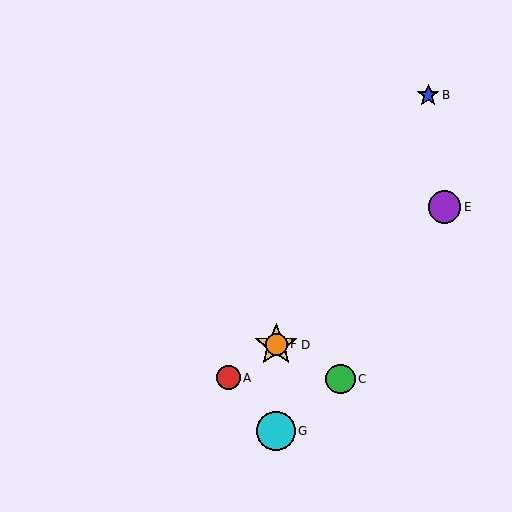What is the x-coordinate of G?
Object G is at x≈276.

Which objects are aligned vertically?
Objects D, F, G are aligned vertically.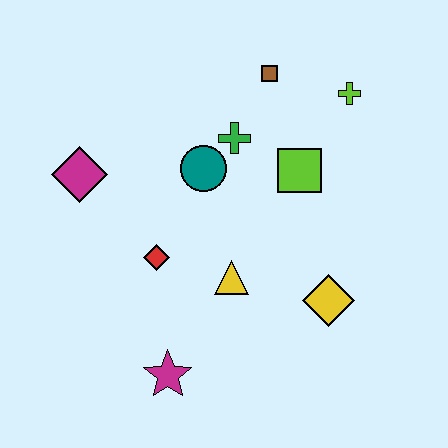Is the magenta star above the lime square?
No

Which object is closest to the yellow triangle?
The red diamond is closest to the yellow triangle.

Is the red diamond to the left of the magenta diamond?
No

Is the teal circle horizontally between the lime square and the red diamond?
Yes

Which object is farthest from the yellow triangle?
The lime cross is farthest from the yellow triangle.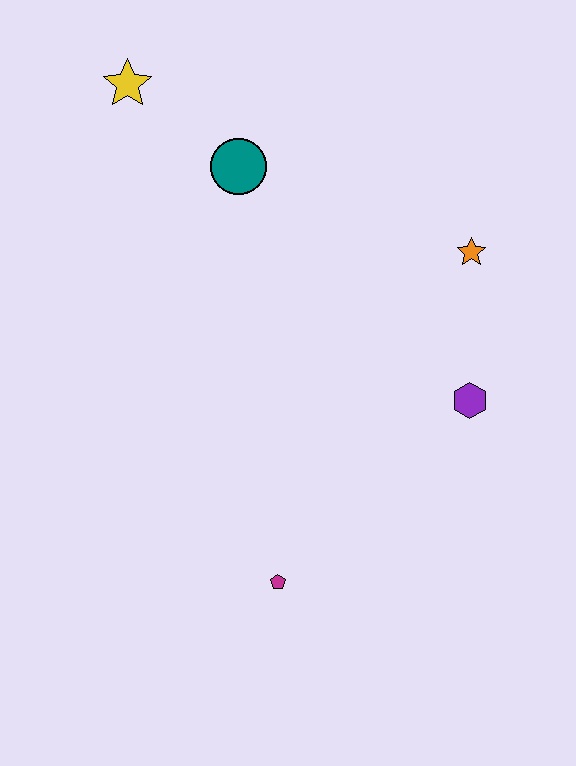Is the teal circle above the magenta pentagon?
Yes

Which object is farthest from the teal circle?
The magenta pentagon is farthest from the teal circle.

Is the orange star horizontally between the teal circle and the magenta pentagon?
No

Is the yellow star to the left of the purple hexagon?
Yes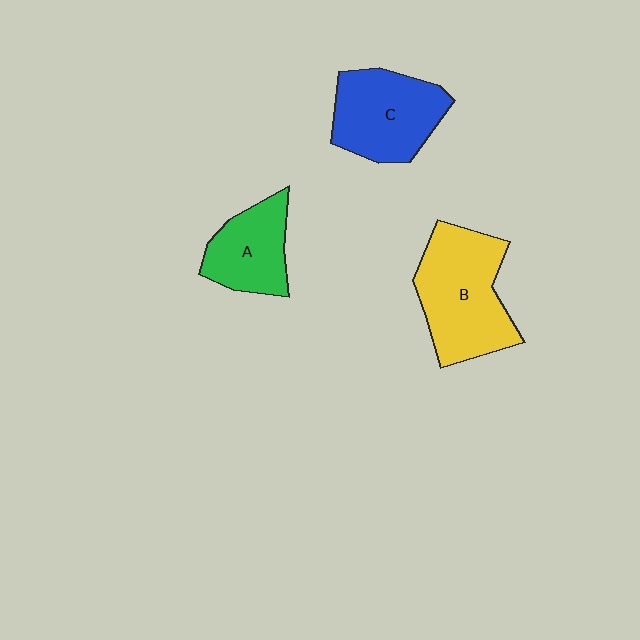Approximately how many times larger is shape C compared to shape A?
Approximately 1.3 times.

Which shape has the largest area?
Shape B (yellow).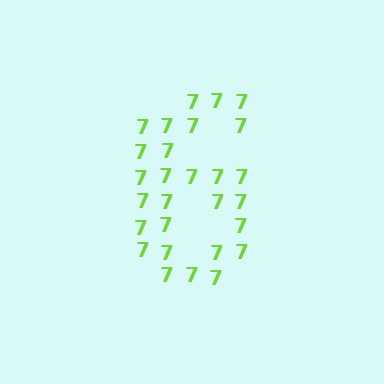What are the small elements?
The small elements are digit 7's.